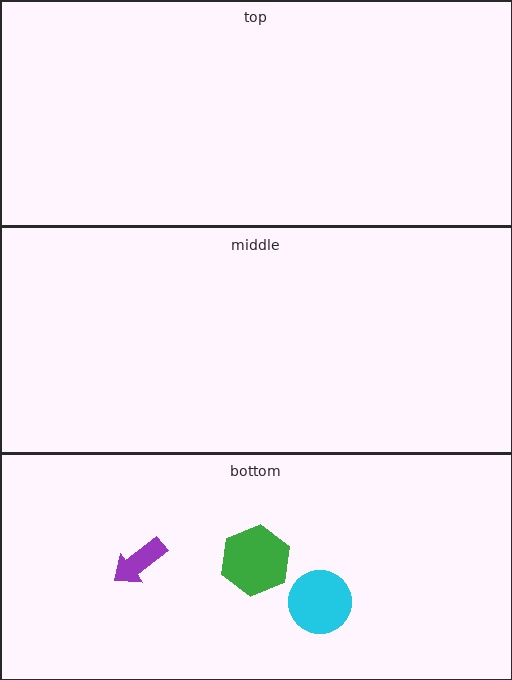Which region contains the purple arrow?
The bottom region.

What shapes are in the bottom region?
The purple arrow, the cyan circle, the green hexagon.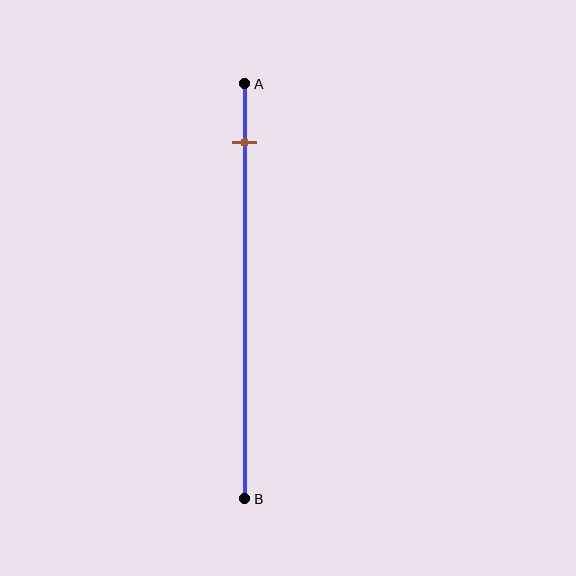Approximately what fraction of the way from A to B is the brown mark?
The brown mark is approximately 15% of the way from A to B.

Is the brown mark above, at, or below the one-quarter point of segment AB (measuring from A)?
The brown mark is above the one-quarter point of segment AB.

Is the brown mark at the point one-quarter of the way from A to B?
No, the mark is at about 15% from A, not at the 25% one-quarter point.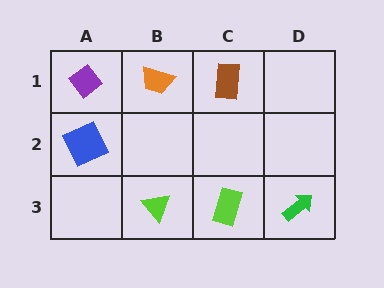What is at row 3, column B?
A lime triangle.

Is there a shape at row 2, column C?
No, that cell is empty.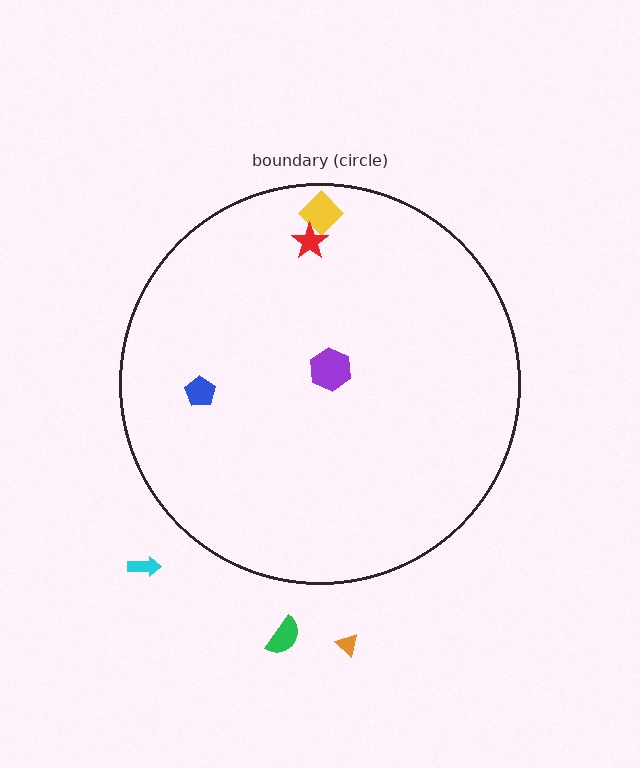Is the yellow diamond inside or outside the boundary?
Inside.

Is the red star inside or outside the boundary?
Inside.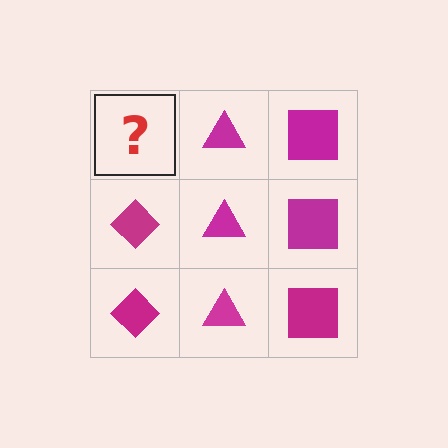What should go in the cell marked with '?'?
The missing cell should contain a magenta diamond.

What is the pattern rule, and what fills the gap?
The rule is that each column has a consistent shape. The gap should be filled with a magenta diamond.